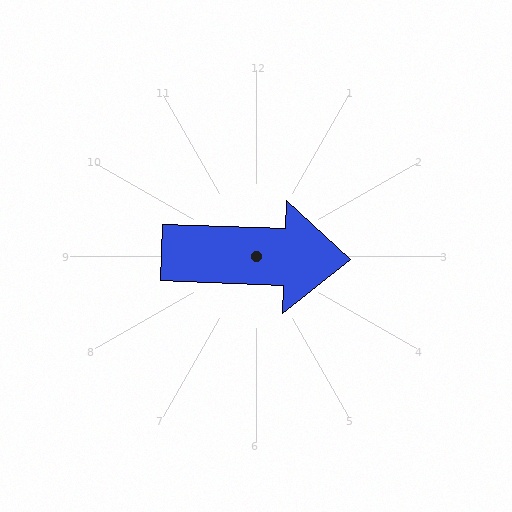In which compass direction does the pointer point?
East.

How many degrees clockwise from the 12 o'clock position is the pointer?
Approximately 92 degrees.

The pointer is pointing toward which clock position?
Roughly 3 o'clock.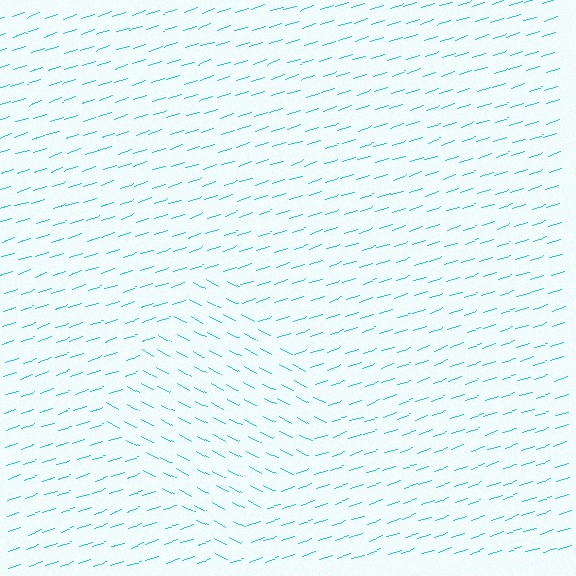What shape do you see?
I see a diamond.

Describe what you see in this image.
The image is filled with small cyan line segments. A diamond region in the image has lines oriented differently from the surrounding lines, creating a visible texture boundary.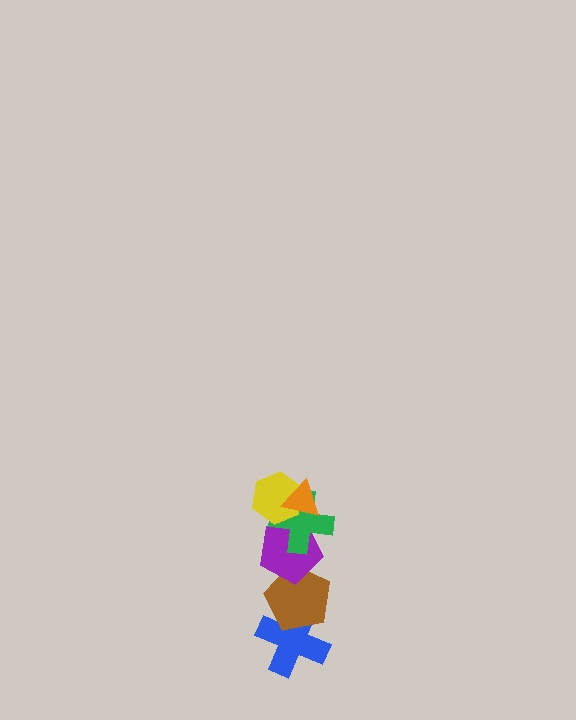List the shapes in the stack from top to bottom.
From top to bottom: the orange triangle, the yellow hexagon, the green cross, the purple pentagon, the brown pentagon, the blue cross.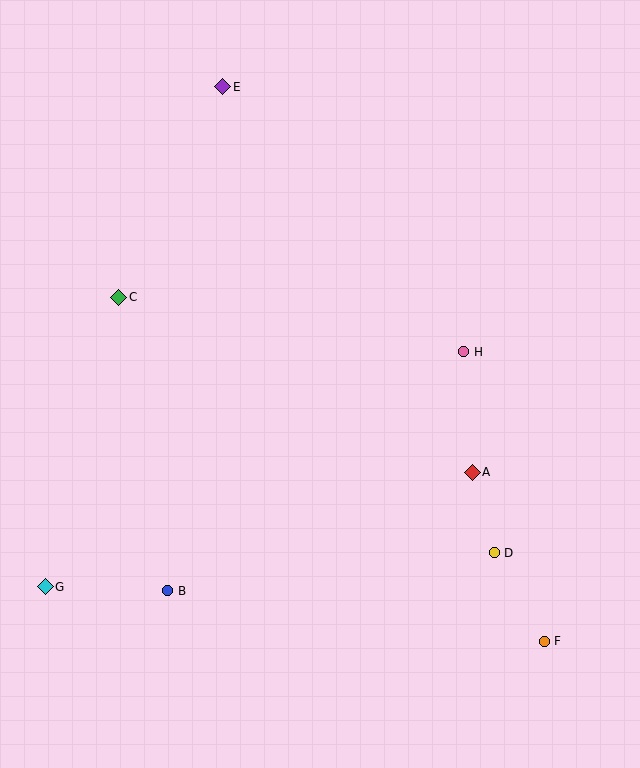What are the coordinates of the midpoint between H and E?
The midpoint between H and E is at (343, 219).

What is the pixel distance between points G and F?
The distance between G and F is 502 pixels.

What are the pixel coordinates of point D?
Point D is at (494, 553).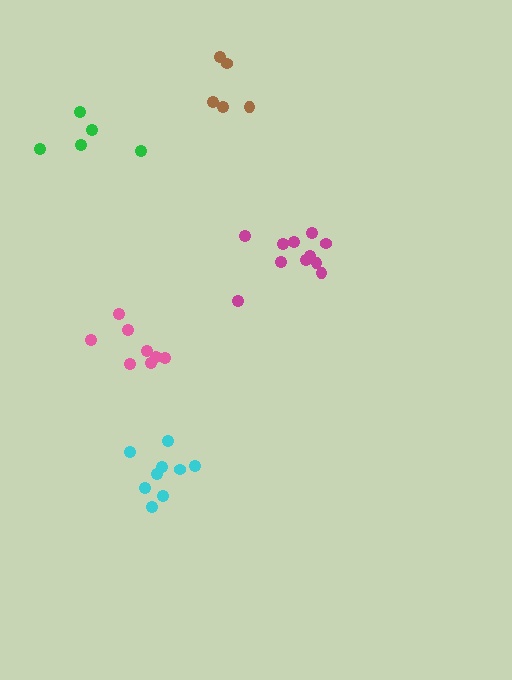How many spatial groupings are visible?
There are 5 spatial groupings.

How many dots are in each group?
Group 1: 11 dots, Group 2: 9 dots, Group 3: 5 dots, Group 4: 8 dots, Group 5: 5 dots (38 total).